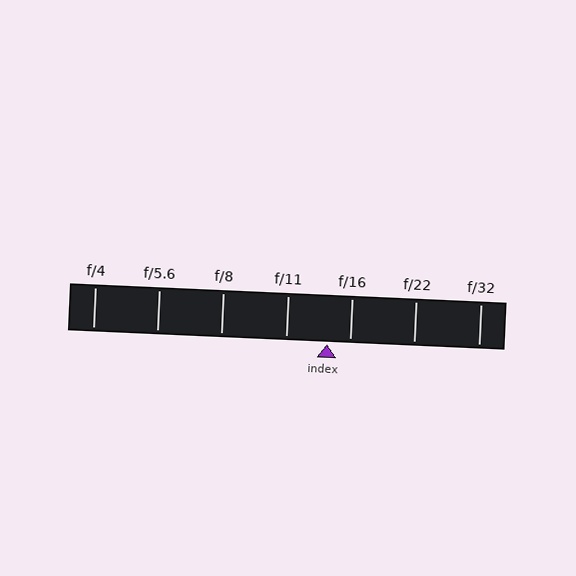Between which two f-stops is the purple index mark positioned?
The index mark is between f/11 and f/16.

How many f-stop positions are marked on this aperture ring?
There are 7 f-stop positions marked.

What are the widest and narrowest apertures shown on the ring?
The widest aperture shown is f/4 and the narrowest is f/32.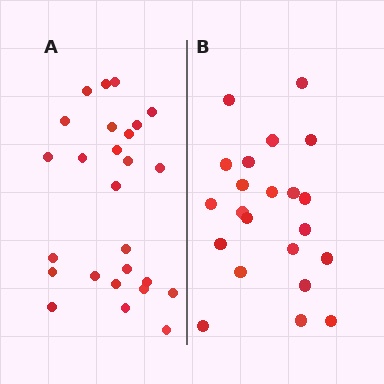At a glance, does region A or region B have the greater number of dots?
Region A (the left region) has more dots.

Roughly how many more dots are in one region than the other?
Region A has about 4 more dots than region B.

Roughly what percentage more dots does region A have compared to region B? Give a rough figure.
About 20% more.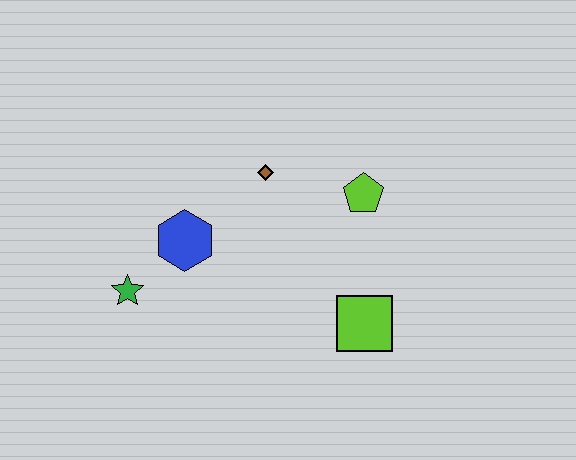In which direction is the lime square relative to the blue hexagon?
The lime square is to the right of the blue hexagon.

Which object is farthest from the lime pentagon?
The green star is farthest from the lime pentagon.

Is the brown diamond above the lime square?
Yes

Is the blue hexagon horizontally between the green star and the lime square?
Yes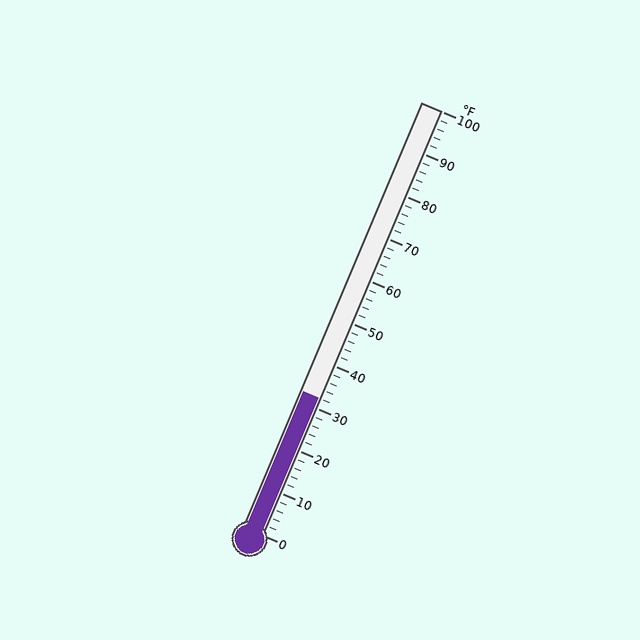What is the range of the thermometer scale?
The thermometer scale ranges from 0°F to 100°F.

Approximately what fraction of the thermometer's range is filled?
The thermometer is filled to approximately 30% of its range.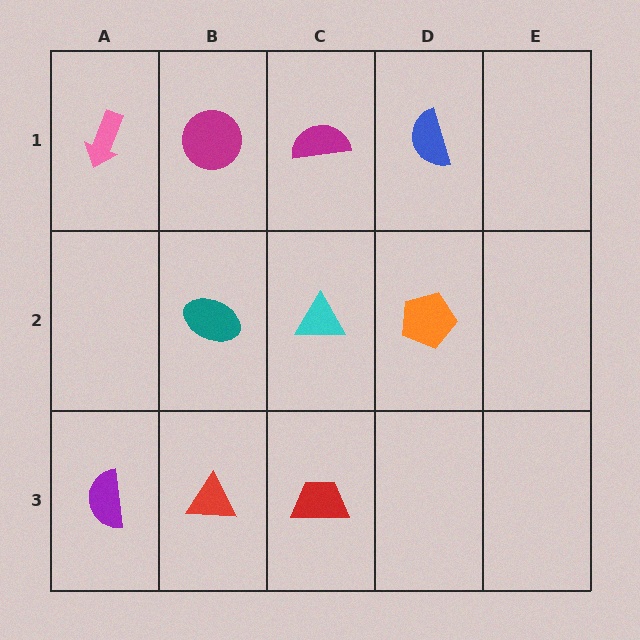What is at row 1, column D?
A blue semicircle.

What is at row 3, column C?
A red trapezoid.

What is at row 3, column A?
A purple semicircle.